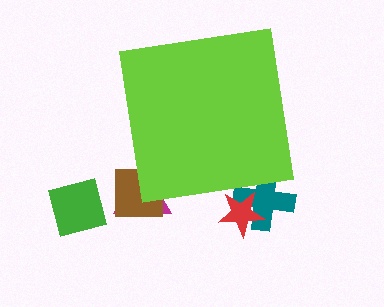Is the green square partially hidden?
No, the green square is fully visible.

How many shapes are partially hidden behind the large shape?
4 shapes are partially hidden.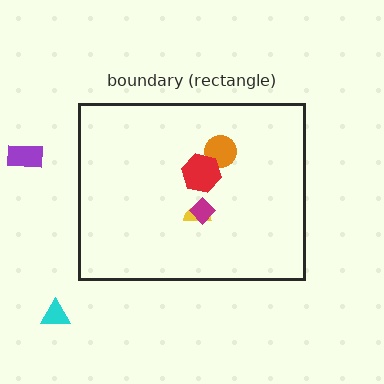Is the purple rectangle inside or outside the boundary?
Outside.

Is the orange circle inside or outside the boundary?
Inside.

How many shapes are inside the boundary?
4 inside, 2 outside.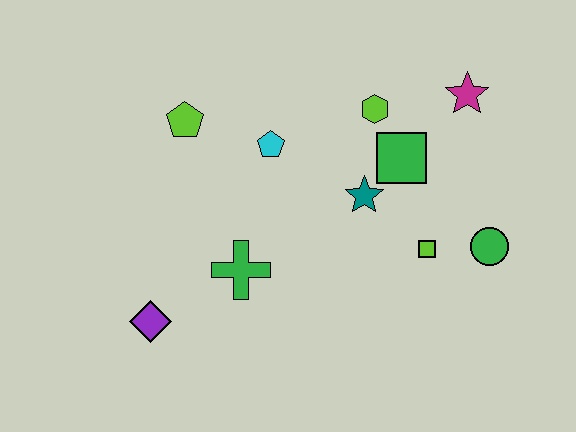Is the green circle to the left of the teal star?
No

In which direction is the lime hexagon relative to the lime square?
The lime hexagon is above the lime square.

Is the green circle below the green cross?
No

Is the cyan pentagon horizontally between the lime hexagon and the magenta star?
No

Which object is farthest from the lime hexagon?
The purple diamond is farthest from the lime hexagon.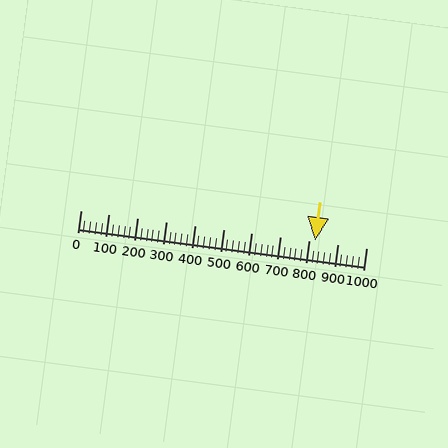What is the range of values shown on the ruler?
The ruler shows values from 0 to 1000.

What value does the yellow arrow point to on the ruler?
The yellow arrow points to approximately 823.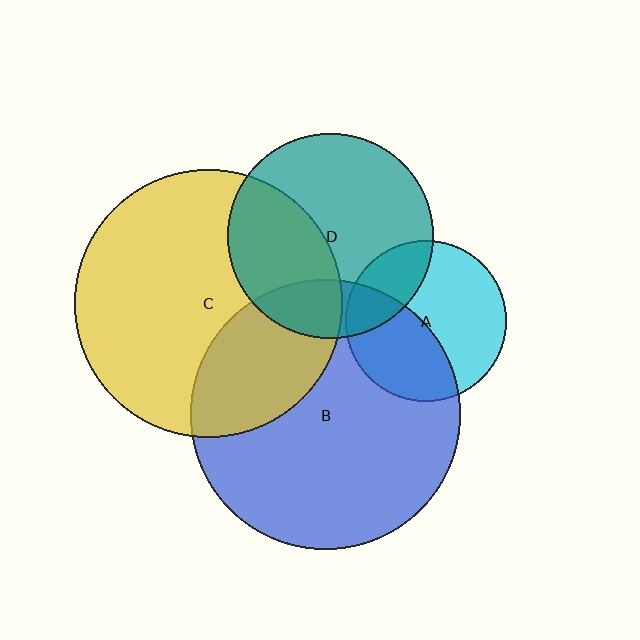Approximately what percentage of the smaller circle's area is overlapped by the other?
Approximately 40%.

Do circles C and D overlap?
Yes.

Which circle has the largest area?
Circle B (blue).